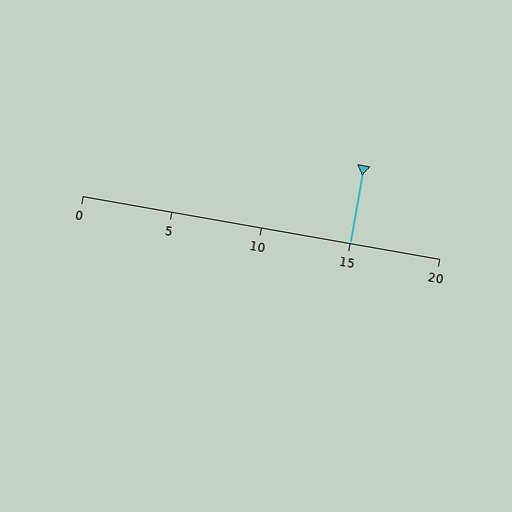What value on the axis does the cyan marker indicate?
The marker indicates approximately 15.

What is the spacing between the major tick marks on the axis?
The major ticks are spaced 5 apart.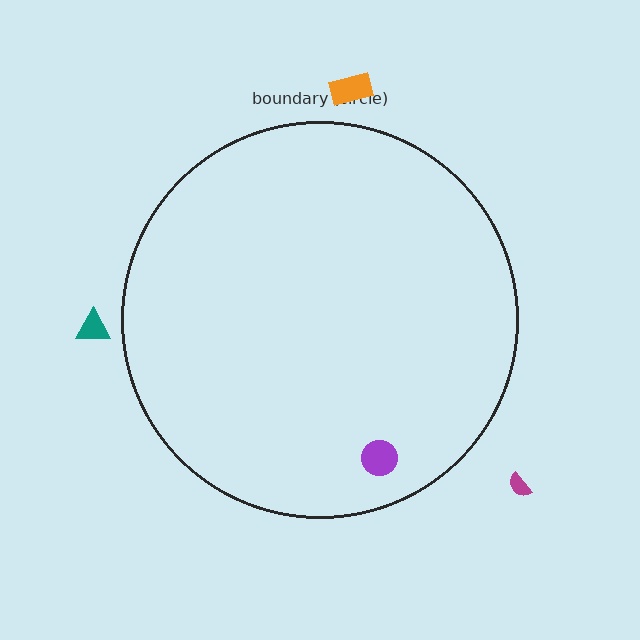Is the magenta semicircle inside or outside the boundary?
Outside.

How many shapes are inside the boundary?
1 inside, 3 outside.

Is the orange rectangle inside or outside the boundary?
Outside.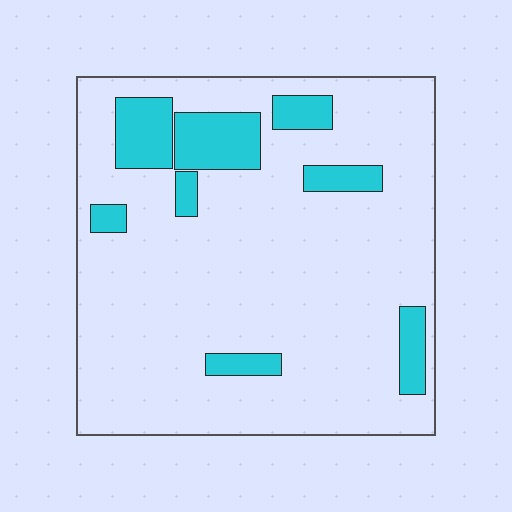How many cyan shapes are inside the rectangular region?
8.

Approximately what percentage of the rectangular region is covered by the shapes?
Approximately 15%.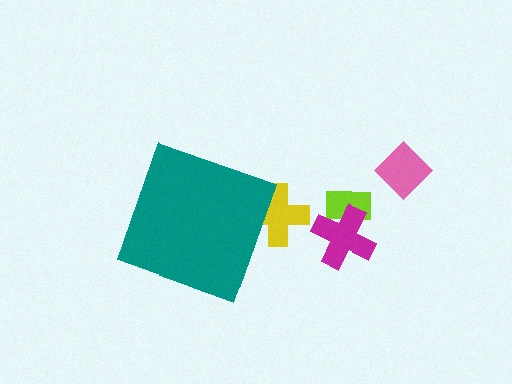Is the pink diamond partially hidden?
No, the pink diamond is fully visible.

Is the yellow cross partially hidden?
Yes, the yellow cross is partially hidden behind the teal diamond.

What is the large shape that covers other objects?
A teal diamond.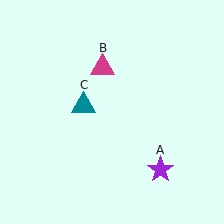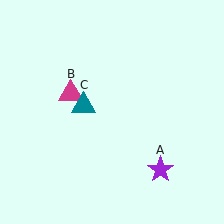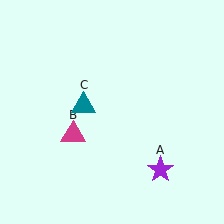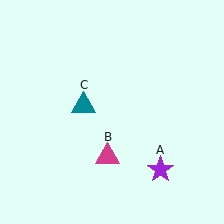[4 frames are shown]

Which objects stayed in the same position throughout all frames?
Purple star (object A) and teal triangle (object C) remained stationary.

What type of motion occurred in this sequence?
The magenta triangle (object B) rotated counterclockwise around the center of the scene.